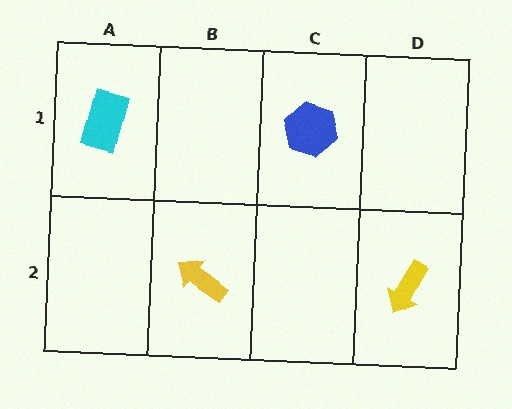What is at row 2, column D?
A yellow arrow.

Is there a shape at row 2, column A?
No, that cell is empty.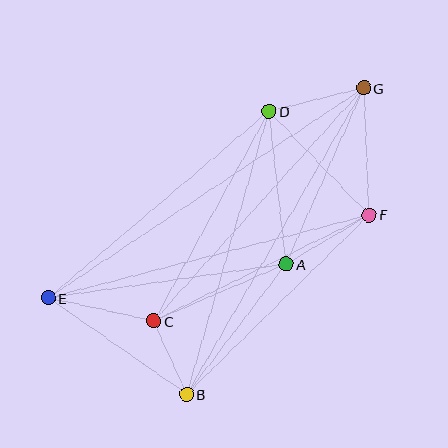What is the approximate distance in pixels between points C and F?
The distance between C and F is approximately 240 pixels.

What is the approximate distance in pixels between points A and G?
The distance between A and G is approximately 193 pixels.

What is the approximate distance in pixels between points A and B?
The distance between A and B is approximately 164 pixels.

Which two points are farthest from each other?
Points E and G are farthest from each other.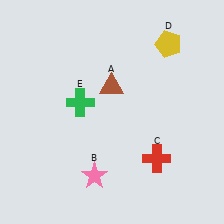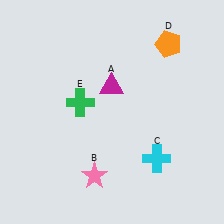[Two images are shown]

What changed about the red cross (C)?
In Image 1, C is red. In Image 2, it changed to cyan.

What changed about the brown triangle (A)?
In Image 1, A is brown. In Image 2, it changed to magenta.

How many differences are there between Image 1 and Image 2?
There are 3 differences between the two images.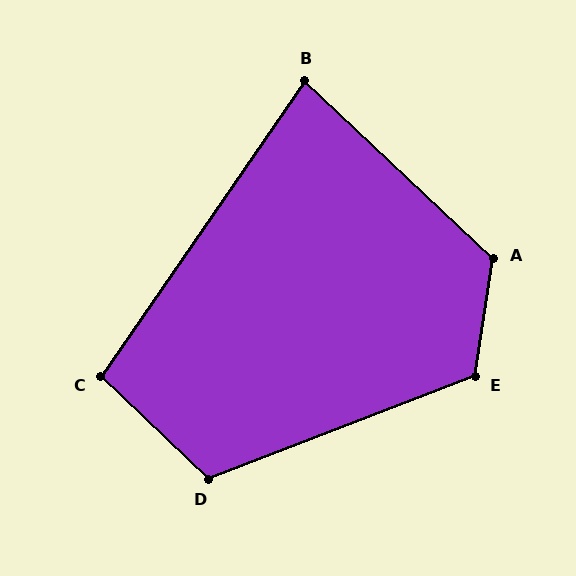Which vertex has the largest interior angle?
A, at approximately 125 degrees.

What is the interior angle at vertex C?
Approximately 99 degrees (obtuse).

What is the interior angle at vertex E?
Approximately 120 degrees (obtuse).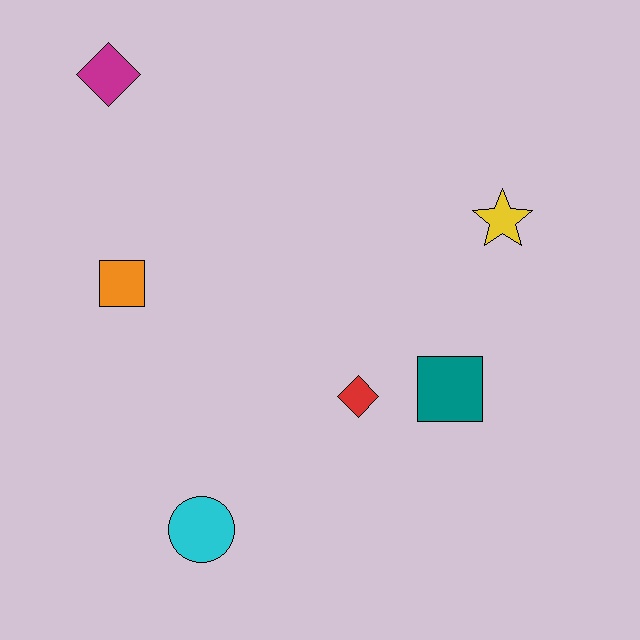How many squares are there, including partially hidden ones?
There are 2 squares.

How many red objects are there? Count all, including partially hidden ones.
There is 1 red object.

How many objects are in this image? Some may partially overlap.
There are 6 objects.